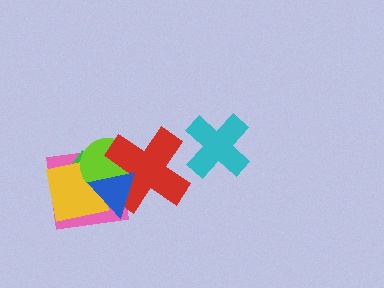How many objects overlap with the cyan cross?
0 objects overlap with the cyan cross.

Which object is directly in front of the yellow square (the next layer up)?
The lime circle is directly in front of the yellow square.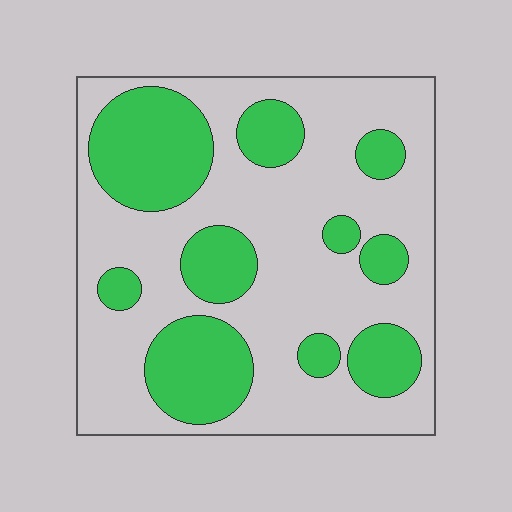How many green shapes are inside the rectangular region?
10.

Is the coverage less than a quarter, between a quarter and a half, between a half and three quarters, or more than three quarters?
Between a quarter and a half.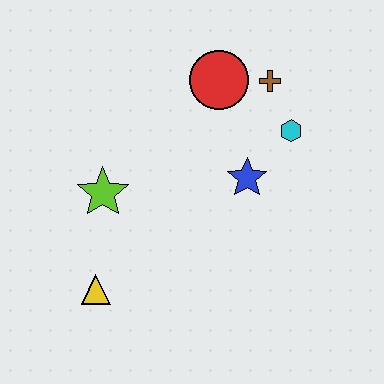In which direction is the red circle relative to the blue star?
The red circle is above the blue star.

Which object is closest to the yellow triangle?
The lime star is closest to the yellow triangle.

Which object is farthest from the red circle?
The yellow triangle is farthest from the red circle.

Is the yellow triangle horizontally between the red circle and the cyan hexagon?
No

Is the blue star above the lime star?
Yes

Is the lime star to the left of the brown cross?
Yes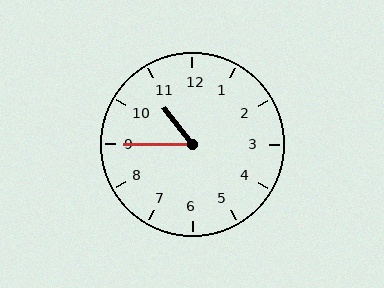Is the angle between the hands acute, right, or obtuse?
It is acute.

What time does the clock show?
10:45.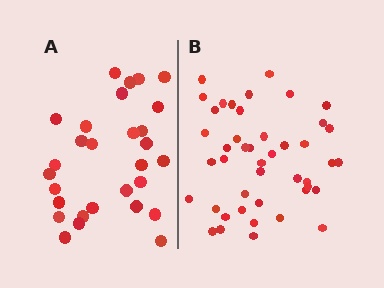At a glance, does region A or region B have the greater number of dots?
Region B (the right region) has more dots.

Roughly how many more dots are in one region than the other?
Region B has approximately 15 more dots than region A.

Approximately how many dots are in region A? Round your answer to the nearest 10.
About 30 dots. (The exact count is 29, which rounds to 30.)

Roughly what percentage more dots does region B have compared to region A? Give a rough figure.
About 50% more.